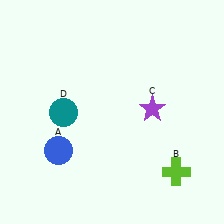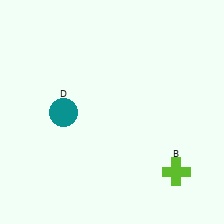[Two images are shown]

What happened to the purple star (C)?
The purple star (C) was removed in Image 2. It was in the top-right area of Image 1.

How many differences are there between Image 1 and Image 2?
There are 2 differences between the two images.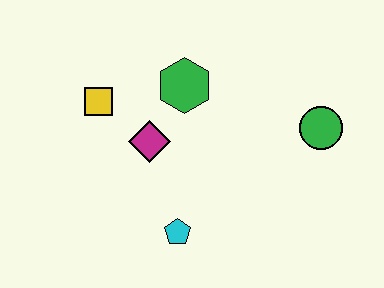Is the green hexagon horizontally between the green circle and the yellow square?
Yes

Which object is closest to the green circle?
The green hexagon is closest to the green circle.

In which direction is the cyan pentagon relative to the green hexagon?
The cyan pentagon is below the green hexagon.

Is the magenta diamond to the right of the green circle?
No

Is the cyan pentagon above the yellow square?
No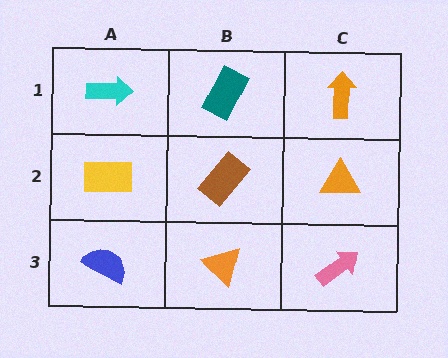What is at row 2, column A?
A yellow rectangle.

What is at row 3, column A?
A blue semicircle.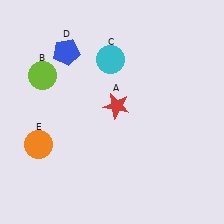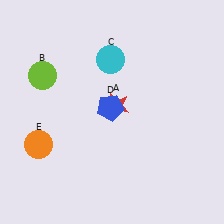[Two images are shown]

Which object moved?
The blue pentagon (D) moved down.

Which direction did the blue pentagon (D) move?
The blue pentagon (D) moved down.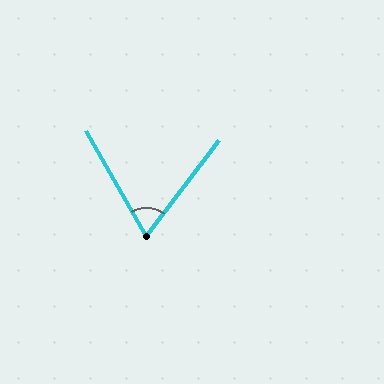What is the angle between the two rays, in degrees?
Approximately 67 degrees.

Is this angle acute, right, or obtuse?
It is acute.